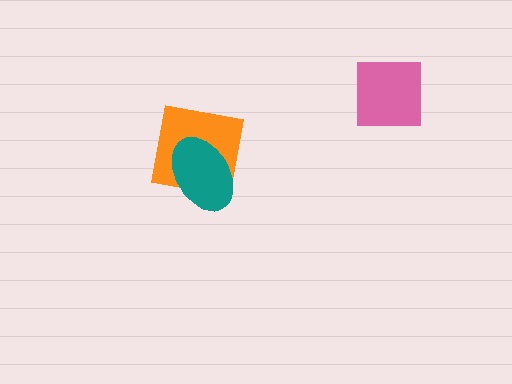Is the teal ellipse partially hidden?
No, no other shape covers it.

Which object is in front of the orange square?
The teal ellipse is in front of the orange square.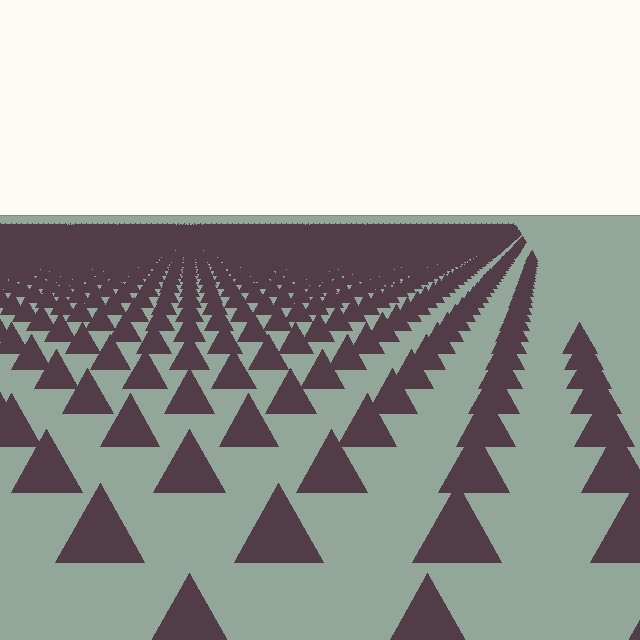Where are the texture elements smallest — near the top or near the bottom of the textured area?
Near the top.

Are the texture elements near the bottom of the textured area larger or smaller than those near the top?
Larger. Near the bottom, elements are closer to the viewer and appear at a bigger on-screen size.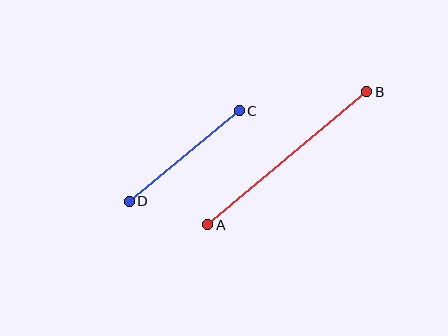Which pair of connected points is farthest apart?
Points A and B are farthest apart.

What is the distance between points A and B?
The distance is approximately 207 pixels.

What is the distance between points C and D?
The distance is approximately 142 pixels.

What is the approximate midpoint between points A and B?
The midpoint is at approximately (287, 158) pixels.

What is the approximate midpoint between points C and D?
The midpoint is at approximately (184, 156) pixels.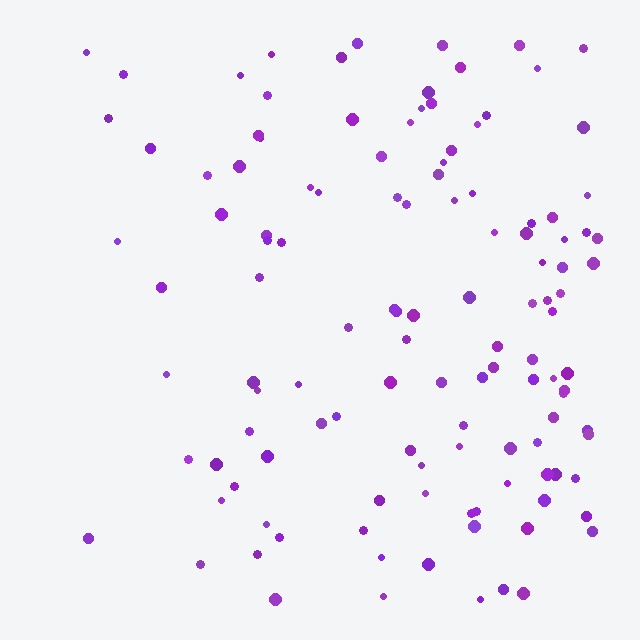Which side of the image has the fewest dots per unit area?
The left.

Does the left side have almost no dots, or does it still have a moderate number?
Still a moderate number, just noticeably fewer than the right.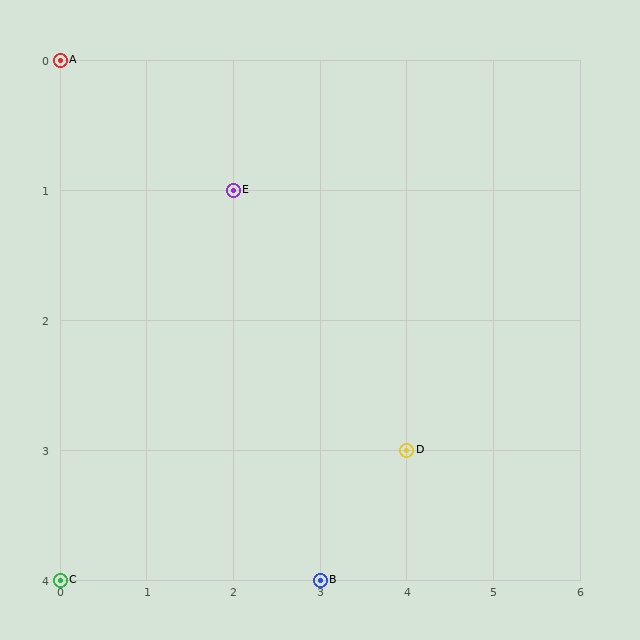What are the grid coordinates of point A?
Point A is at grid coordinates (0, 0).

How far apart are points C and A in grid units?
Points C and A are 4 rows apart.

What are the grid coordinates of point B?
Point B is at grid coordinates (3, 4).